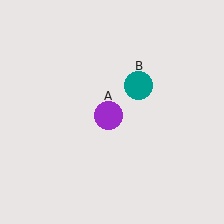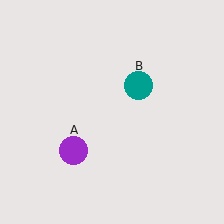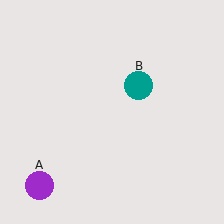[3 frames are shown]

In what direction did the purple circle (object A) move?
The purple circle (object A) moved down and to the left.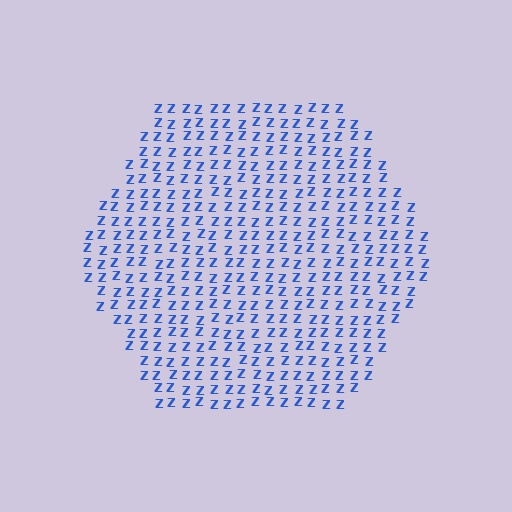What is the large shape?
The large shape is a hexagon.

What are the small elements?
The small elements are letter Z's.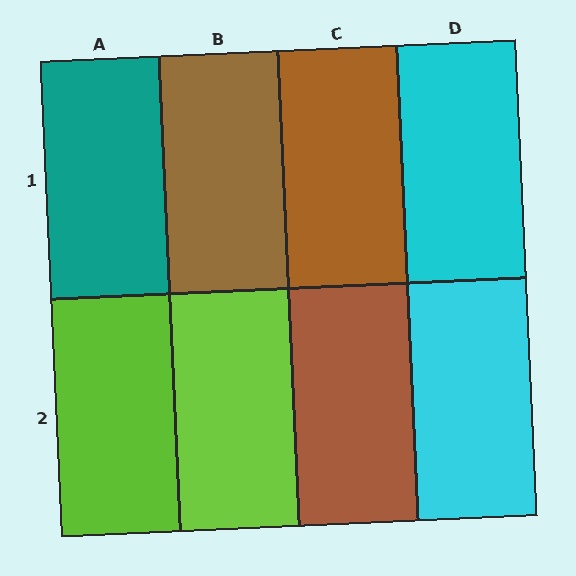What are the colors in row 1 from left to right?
Teal, brown, brown, cyan.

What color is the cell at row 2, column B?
Lime.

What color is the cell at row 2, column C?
Brown.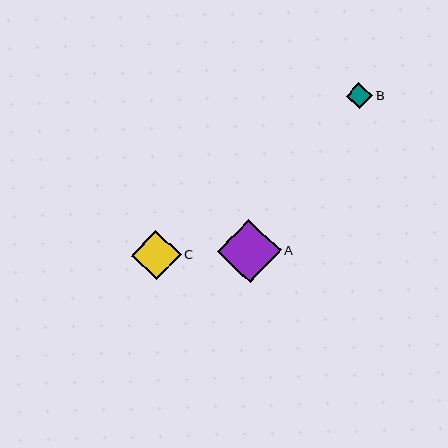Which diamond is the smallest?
Diamond B is the smallest with a size of approximately 26 pixels.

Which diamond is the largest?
Diamond A is the largest with a size of approximately 63 pixels.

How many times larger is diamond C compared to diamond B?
Diamond C is approximately 1.9 times the size of diamond B.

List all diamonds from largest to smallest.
From largest to smallest: A, C, B.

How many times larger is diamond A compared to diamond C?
Diamond A is approximately 1.3 times the size of diamond C.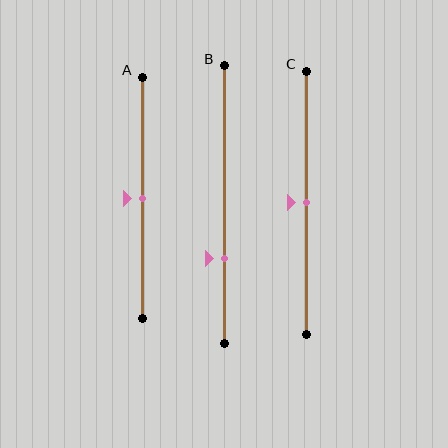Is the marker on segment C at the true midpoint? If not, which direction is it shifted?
Yes, the marker on segment C is at the true midpoint.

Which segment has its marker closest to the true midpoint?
Segment A has its marker closest to the true midpoint.